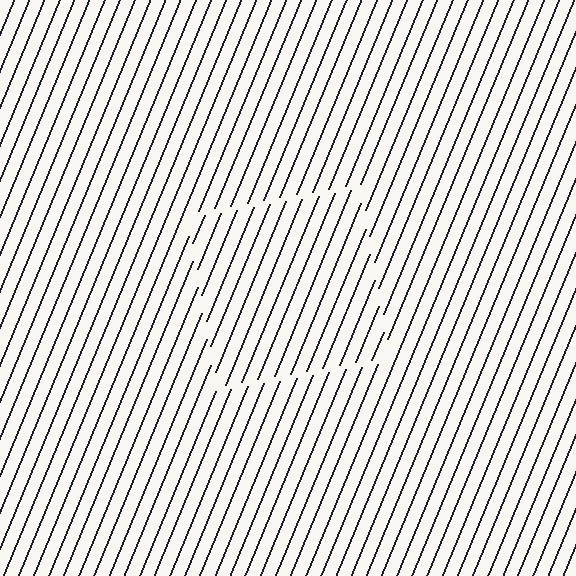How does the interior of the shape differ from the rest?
The interior of the shape contains the same grating, shifted by half a period — the contour is defined by the phase discontinuity where line-ends from the inner and outer gratings abut.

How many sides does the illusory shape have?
4 sides — the line-ends trace a square.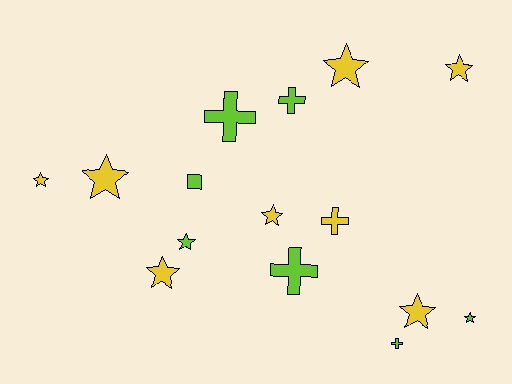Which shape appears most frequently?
Star, with 9 objects.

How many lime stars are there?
There are 2 lime stars.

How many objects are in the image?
There are 15 objects.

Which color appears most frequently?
Yellow, with 8 objects.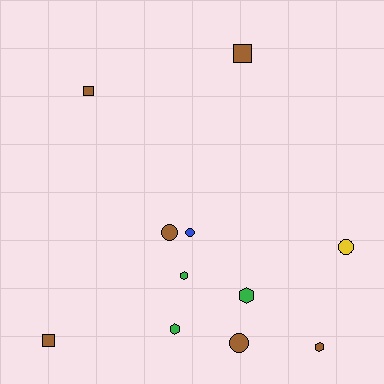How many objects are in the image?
There are 11 objects.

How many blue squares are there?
There are no blue squares.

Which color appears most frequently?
Brown, with 6 objects.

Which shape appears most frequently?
Circle, with 4 objects.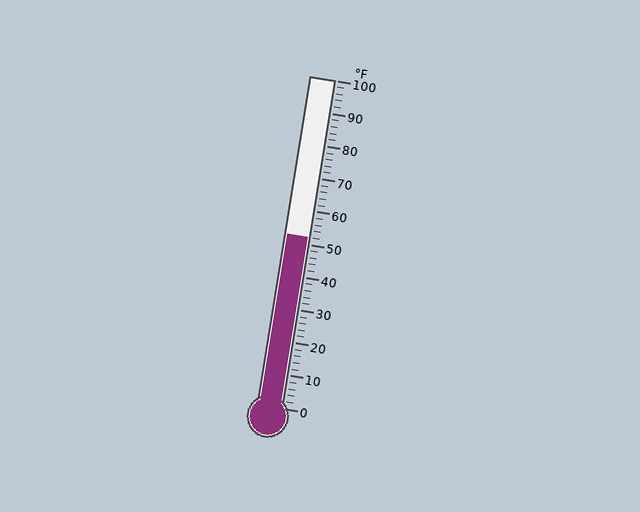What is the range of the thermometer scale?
The thermometer scale ranges from 0°F to 100°F.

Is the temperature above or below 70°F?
The temperature is below 70°F.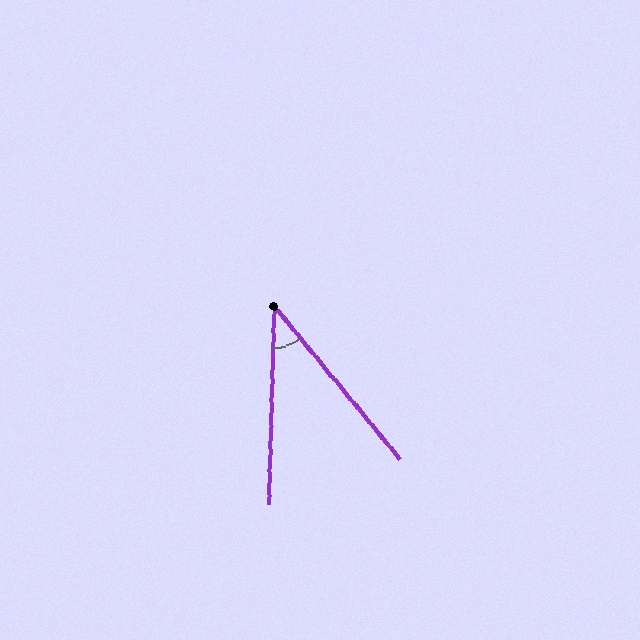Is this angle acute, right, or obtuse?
It is acute.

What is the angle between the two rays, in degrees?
Approximately 41 degrees.